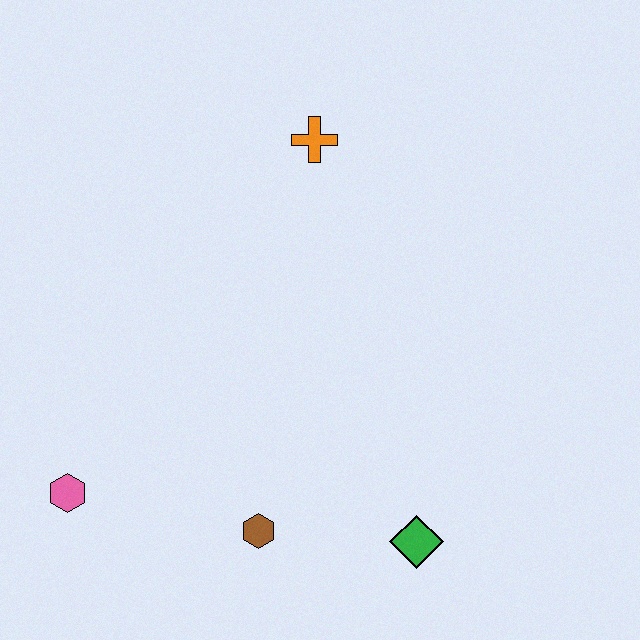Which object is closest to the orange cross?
The brown hexagon is closest to the orange cross.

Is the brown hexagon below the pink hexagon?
Yes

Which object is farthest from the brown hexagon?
The orange cross is farthest from the brown hexagon.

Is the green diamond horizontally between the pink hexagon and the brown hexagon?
No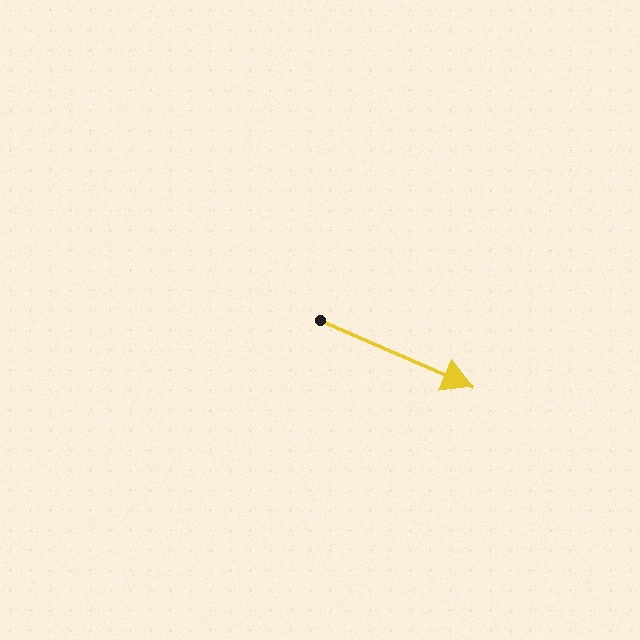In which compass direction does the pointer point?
Southeast.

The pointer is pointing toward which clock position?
Roughly 4 o'clock.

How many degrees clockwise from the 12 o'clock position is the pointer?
Approximately 114 degrees.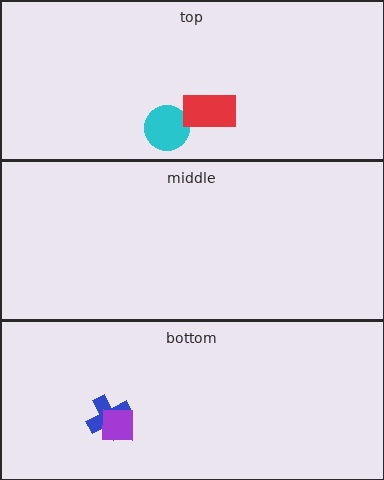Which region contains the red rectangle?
The top region.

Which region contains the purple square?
The bottom region.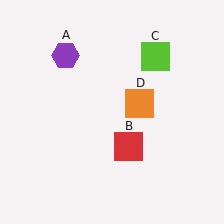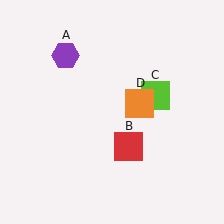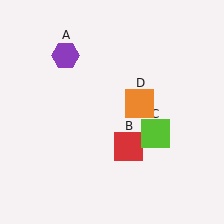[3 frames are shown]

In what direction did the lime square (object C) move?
The lime square (object C) moved down.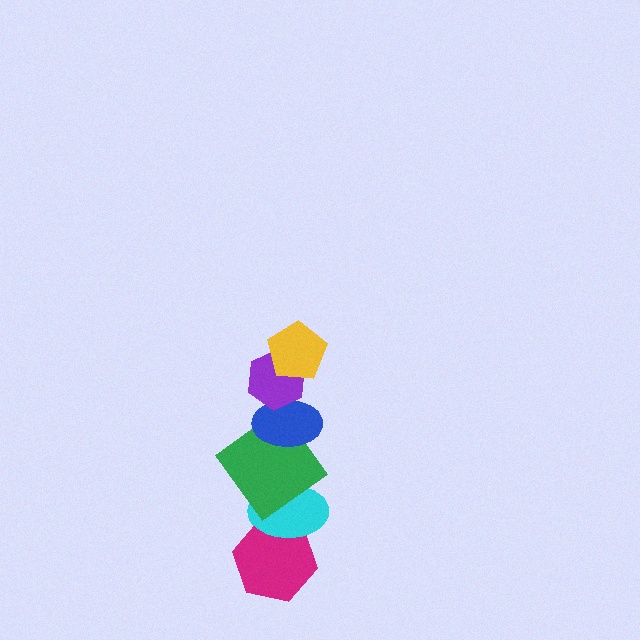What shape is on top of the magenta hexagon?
The cyan ellipse is on top of the magenta hexagon.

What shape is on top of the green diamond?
The blue ellipse is on top of the green diamond.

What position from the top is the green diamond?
The green diamond is 4th from the top.